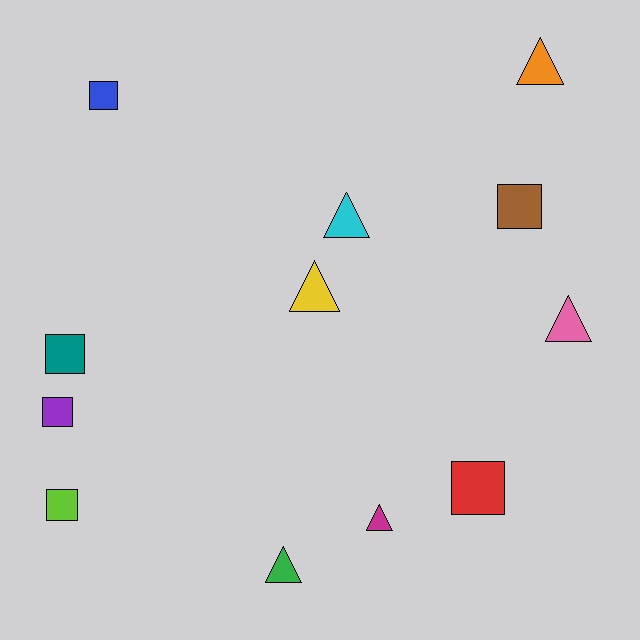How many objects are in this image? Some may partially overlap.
There are 12 objects.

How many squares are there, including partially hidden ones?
There are 6 squares.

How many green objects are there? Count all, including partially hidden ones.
There is 1 green object.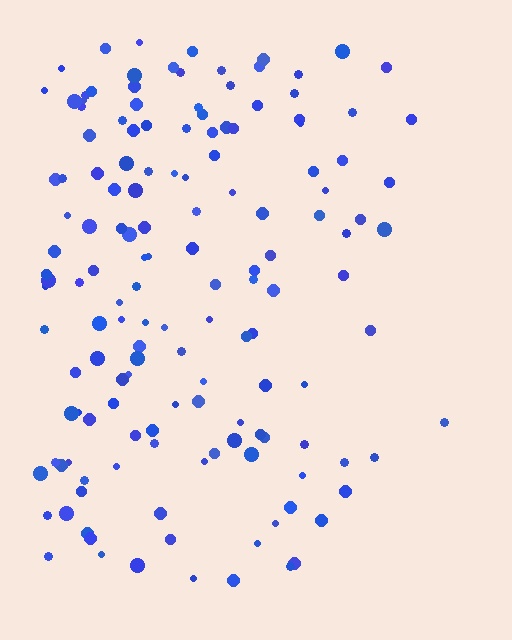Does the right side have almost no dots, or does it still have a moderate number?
Still a moderate number, just noticeably fewer than the left.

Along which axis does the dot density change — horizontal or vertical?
Horizontal.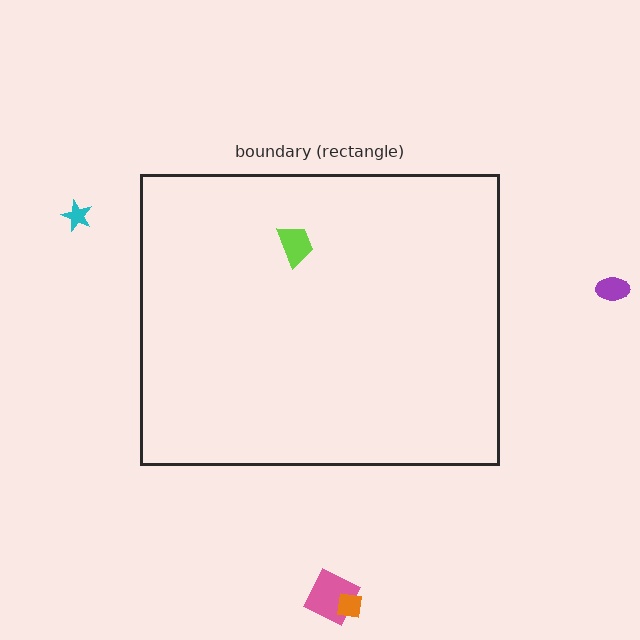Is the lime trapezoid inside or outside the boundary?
Inside.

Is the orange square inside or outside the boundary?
Outside.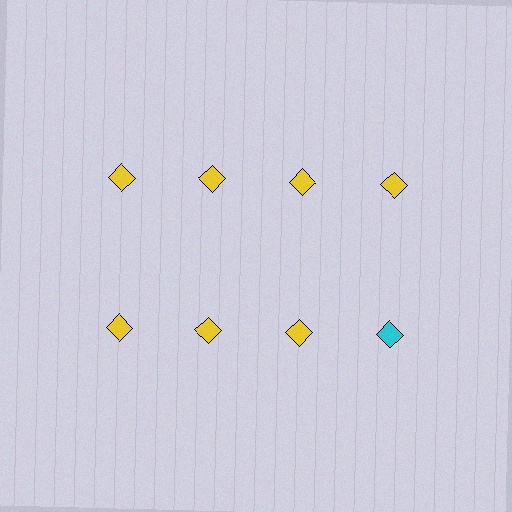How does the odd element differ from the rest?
It has a different color: cyan instead of yellow.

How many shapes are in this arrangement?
There are 8 shapes arranged in a grid pattern.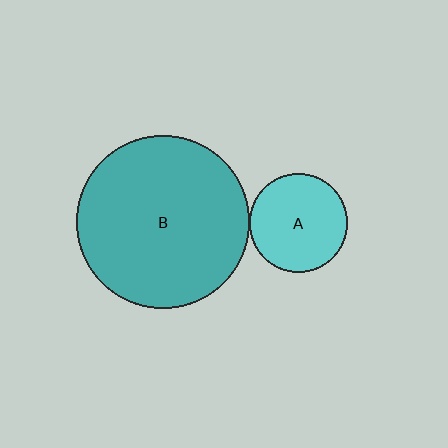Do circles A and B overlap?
Yes.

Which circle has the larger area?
Circle B (teal).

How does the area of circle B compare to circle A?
Approximately 3.1 times.